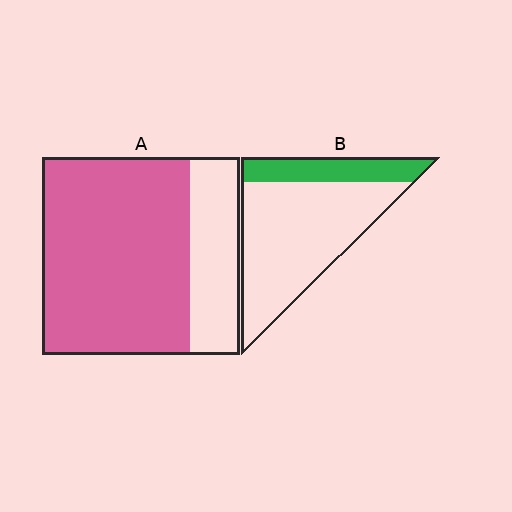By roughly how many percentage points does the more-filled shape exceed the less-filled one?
By roughly 50 percentage points (A over B).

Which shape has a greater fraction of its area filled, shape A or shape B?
Shape A.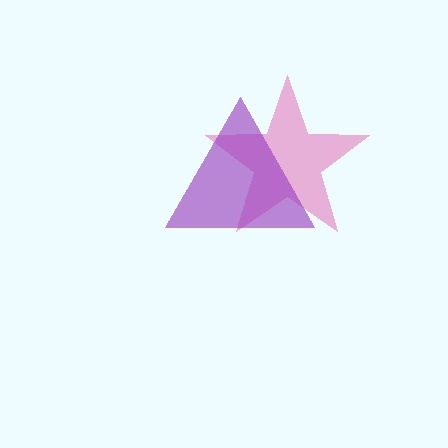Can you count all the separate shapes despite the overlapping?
Yes, there are 2 separate shapes.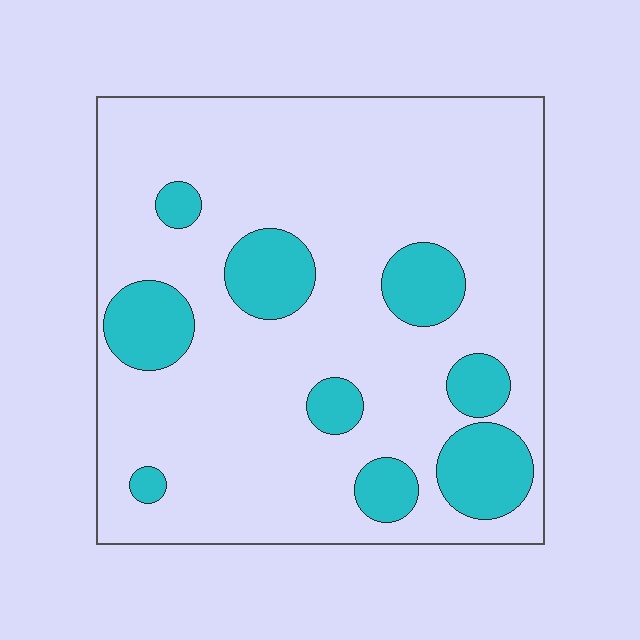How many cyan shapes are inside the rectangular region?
9.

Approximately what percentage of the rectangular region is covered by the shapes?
Approximately 20%.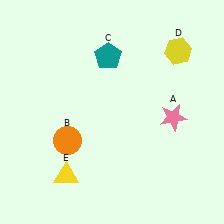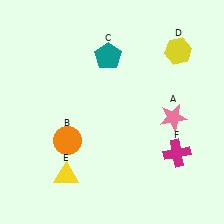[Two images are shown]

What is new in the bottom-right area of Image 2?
A magenta cross (F) was added in the bottom-right area of Image 2.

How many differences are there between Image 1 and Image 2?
There is 1 difference between the two images.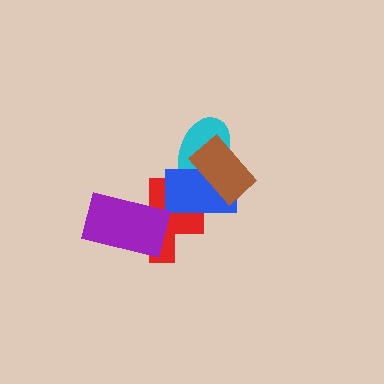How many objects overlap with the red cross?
2 objects overlap with the red cross.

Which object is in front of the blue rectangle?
The brown rectangle is in front of the blue rectangle.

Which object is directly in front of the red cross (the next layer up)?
The blue rectangle is directly in front of the red cross.